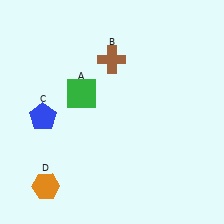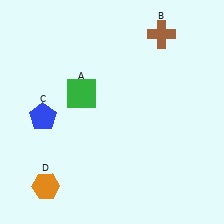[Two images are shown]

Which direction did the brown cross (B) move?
The brown cross (B) moved right.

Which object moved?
The brown cross (B) moved right.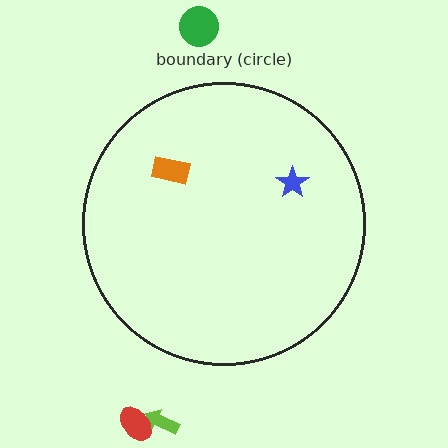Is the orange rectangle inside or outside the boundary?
Inside.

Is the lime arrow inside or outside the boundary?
Outside.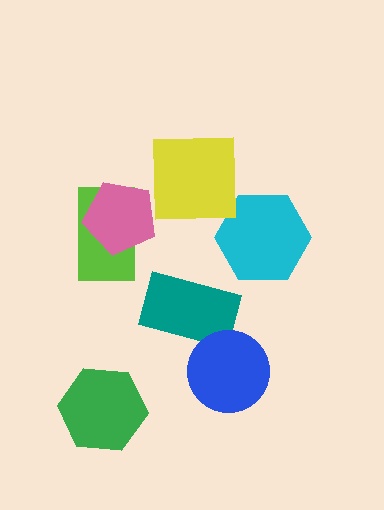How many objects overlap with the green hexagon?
0 objects overlap with the green hexagon.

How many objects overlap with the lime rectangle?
1 object overlaps with the lime rectangle.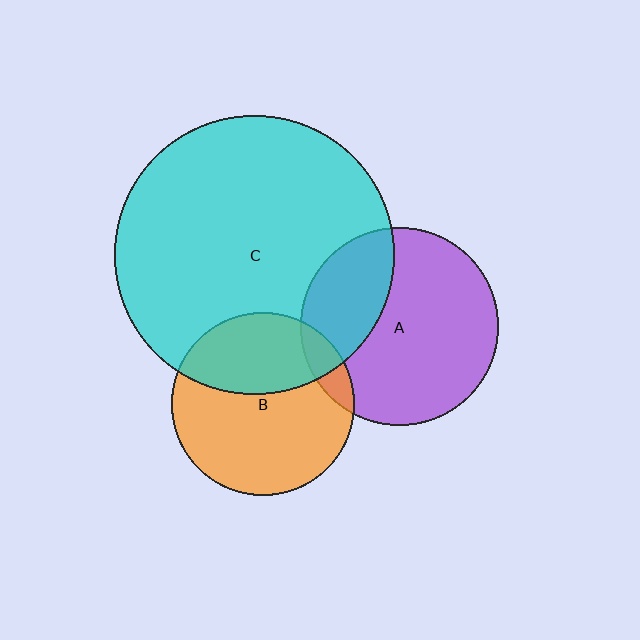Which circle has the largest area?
Circle C (cyan).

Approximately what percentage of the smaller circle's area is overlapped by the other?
Approximately 35%.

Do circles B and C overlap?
Yes.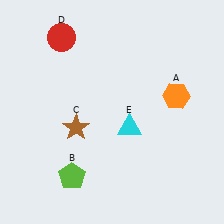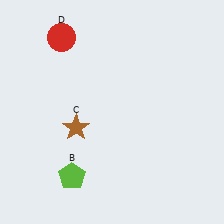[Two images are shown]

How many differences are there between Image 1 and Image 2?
There are 2 differences between the two images.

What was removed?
The orange hexagon (A), the cyan triangle (E) were removed in Image 2.